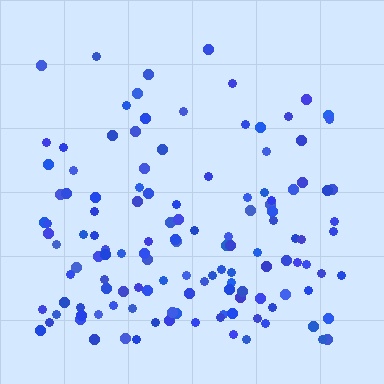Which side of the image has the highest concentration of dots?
The bottom.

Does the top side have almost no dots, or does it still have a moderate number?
Still a moderate number, just noticeably fewer than the bottom.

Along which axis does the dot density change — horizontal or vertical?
Vertical.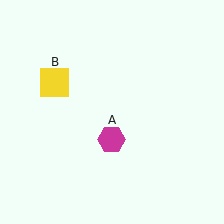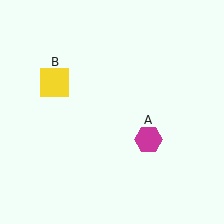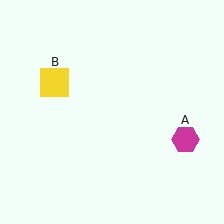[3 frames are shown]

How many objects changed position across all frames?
1 object changed position: magenta hexagon (object A).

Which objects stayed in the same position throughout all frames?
Yellow square (object B) remained stationary.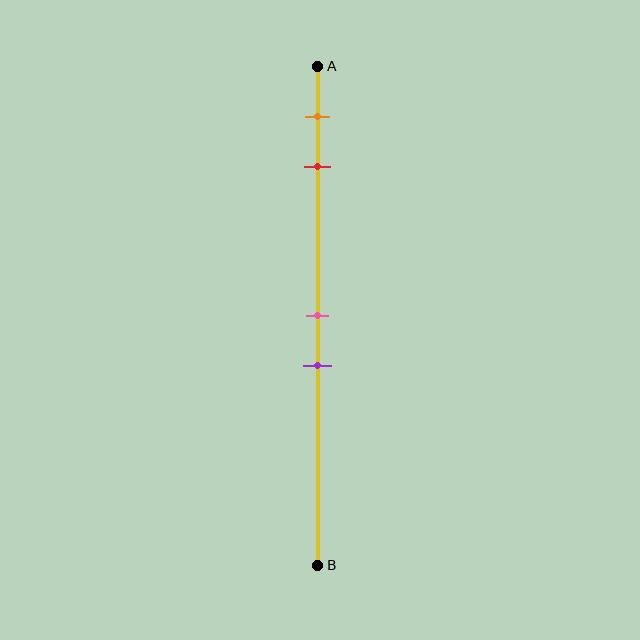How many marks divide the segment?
There are 4 marks dividing the segment.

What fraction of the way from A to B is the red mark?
The red mark is approximately 20% (0.2) of the way from A to B.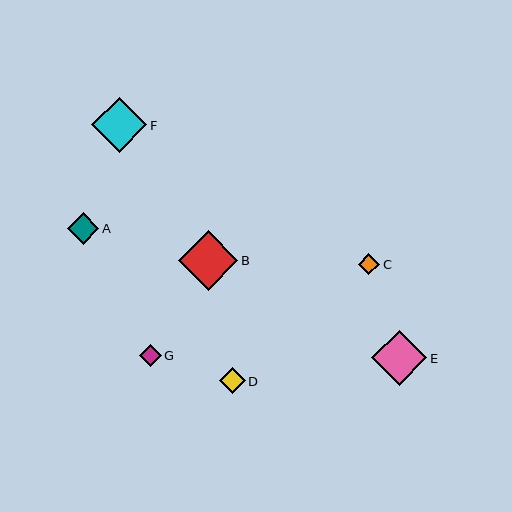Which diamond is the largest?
Diamond B is the largest with a size of approximately 59 pixels.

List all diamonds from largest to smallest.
From largest to smallest: B, F, E, A, D, G, C.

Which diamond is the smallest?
Diamond C is the smallest with a size of approximately 21 pixels.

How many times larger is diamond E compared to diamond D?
Diamond E is approximately 2.1 times the size of diamond D.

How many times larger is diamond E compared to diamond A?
Diamond E is approximately 1.7 times the size of diamond A.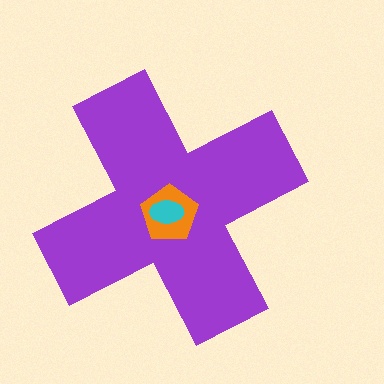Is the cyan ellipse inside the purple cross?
Yes.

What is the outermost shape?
The purple cross.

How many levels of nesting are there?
3.